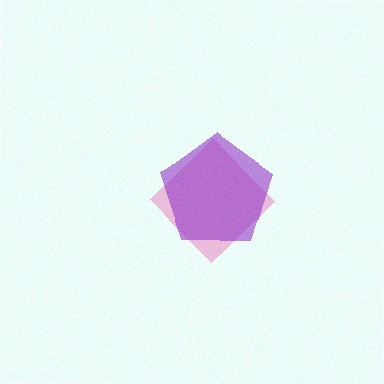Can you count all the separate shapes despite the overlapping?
Yes, there are 2 separate shapes.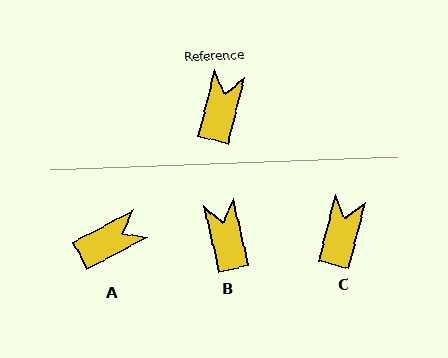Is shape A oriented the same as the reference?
No, it is off by about 48 degrees.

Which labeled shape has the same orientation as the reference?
C.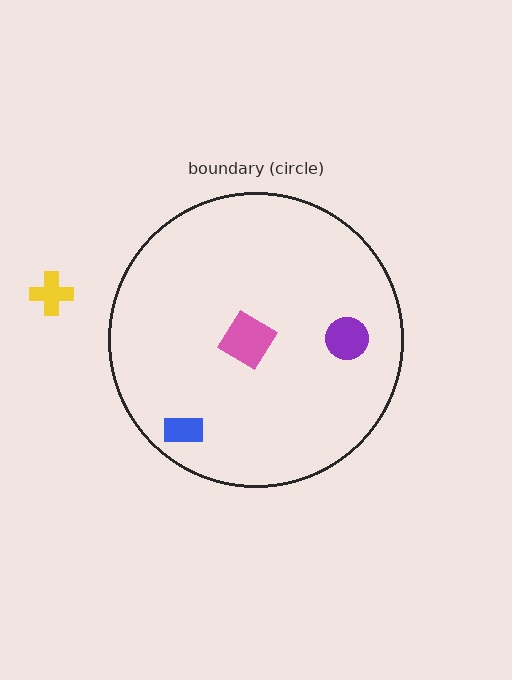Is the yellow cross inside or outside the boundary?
Outside.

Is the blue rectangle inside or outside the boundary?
Inside.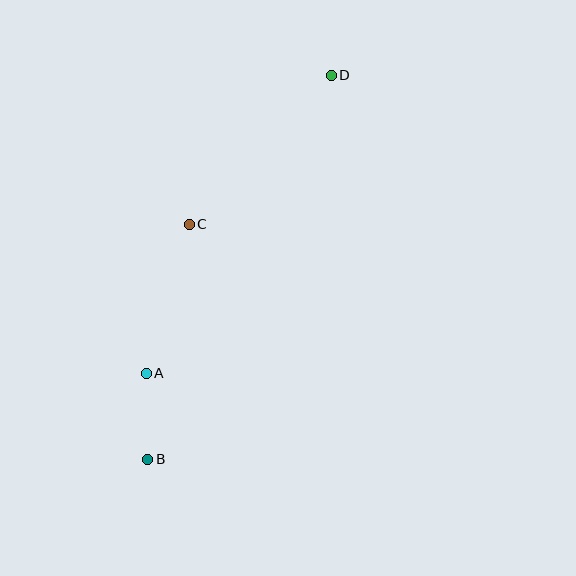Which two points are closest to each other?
Points A and B are closest to each other.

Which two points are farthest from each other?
Points B and D are farthest from each other.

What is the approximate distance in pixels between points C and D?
The distance between C and D is approximately 206 pixels.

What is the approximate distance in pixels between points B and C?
The distance between B and C is approximately 239 pixels.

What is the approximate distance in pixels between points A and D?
The distance between A and D is approximately 351 pixels.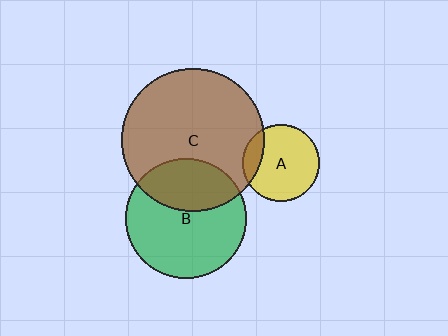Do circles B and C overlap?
Yes.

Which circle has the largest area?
Circle C (brown).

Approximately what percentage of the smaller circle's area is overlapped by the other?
Approximately 35%.